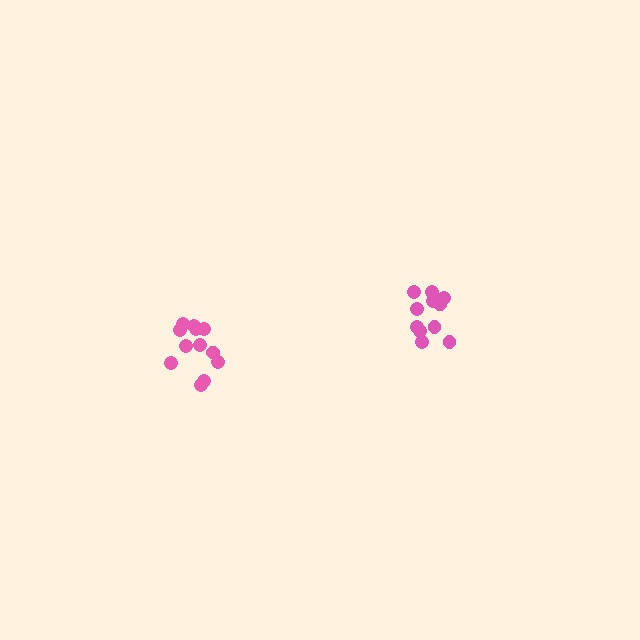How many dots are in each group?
Group 1: 12 dots, Group 2: 11 dots (23 total).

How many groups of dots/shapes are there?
There are 2 groups.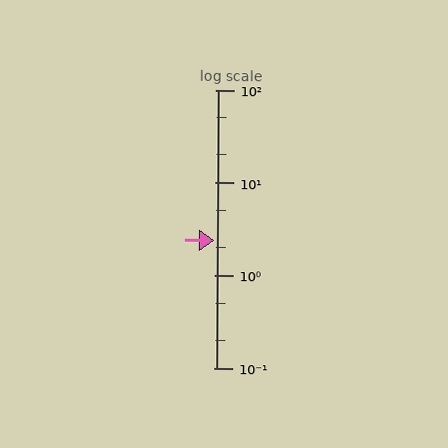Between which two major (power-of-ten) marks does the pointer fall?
The pointer is between 1 and 10.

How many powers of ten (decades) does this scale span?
The scale spans 3 decades, from 0.1 to 100.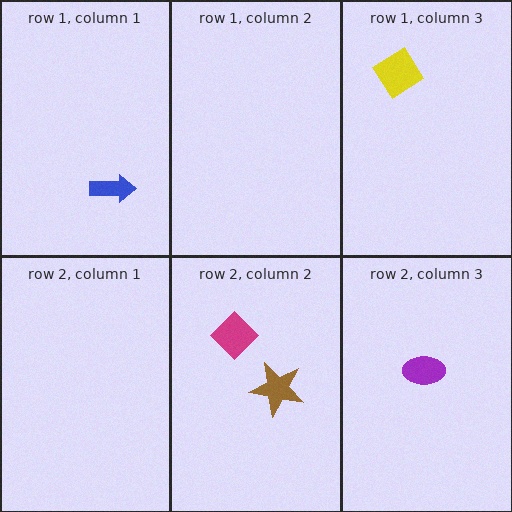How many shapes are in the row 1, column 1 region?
1.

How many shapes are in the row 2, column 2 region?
2.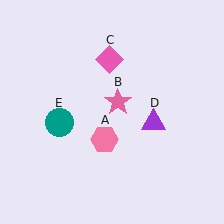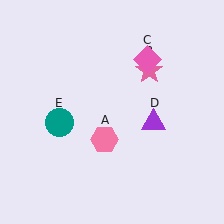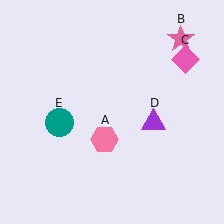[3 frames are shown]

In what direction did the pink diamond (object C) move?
The pink diamond (object C) moved right.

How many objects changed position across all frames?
2 objects changed position: pink star (object B), pink diamond (object C).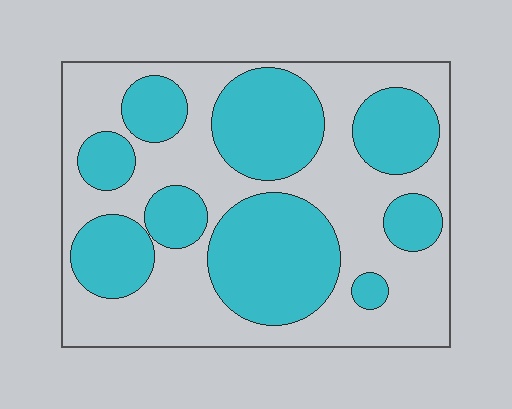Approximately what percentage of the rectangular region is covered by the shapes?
Approximately 45%.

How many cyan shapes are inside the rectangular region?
9.